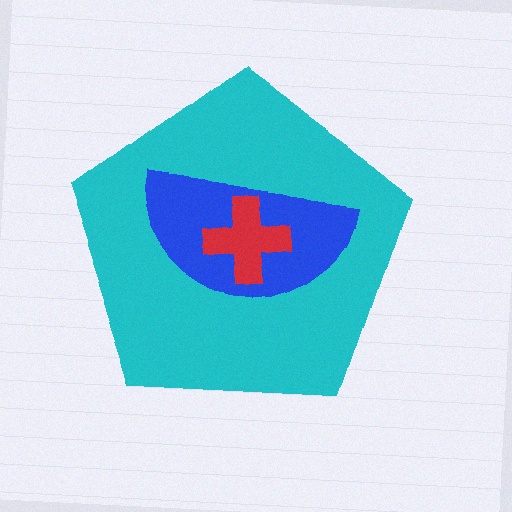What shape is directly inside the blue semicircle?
The red cross.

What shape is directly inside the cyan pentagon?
The blue semicircle.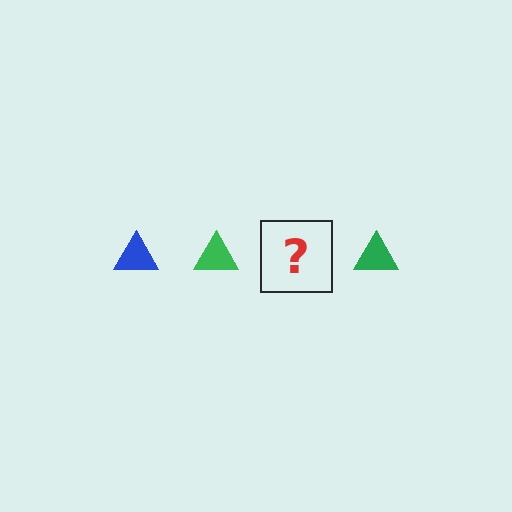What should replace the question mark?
The question mark should be replaced with a blue triangle.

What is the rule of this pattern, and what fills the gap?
The rule is that the pattern cycles through blue, green triangles. The gap should be filled with a blue triangle.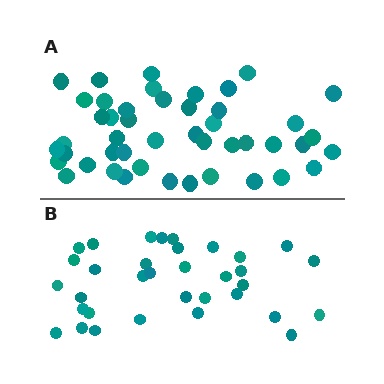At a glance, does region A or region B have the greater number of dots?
Region A (the top region) has more dots.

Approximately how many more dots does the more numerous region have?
Region A has roughly 12 or so more dots than region B.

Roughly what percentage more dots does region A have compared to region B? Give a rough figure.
About 35% more.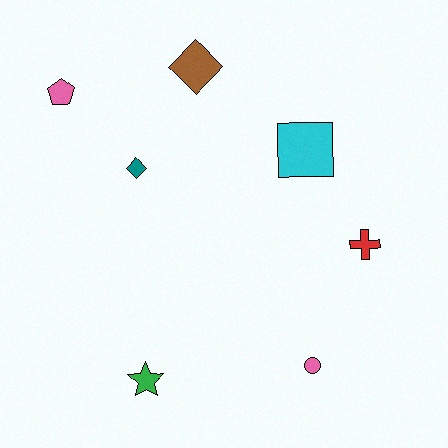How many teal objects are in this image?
There is 1 teal object.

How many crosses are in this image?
There is 1 cross.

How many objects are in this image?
There are 7 objects.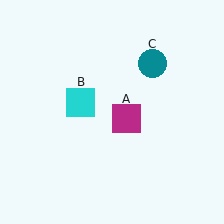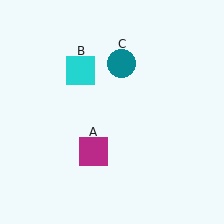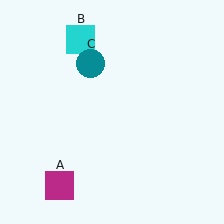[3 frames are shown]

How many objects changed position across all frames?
3 objects changed position: magenta square (object A), cyan square (object B), teal circle (object C).